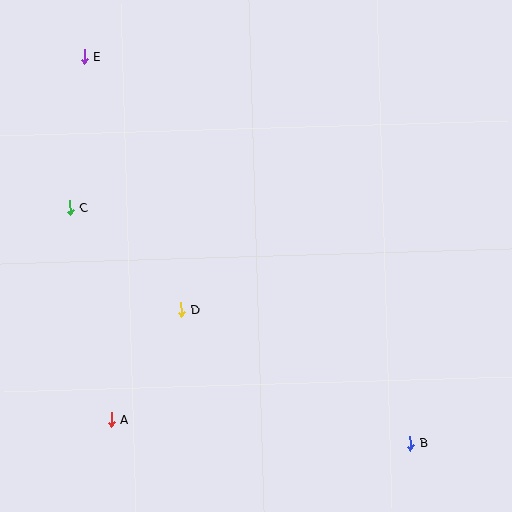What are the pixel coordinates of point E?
Point E is at (84, 57).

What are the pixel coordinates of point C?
Point C is at (70, 208).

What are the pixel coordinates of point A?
Point A is at (111, 420).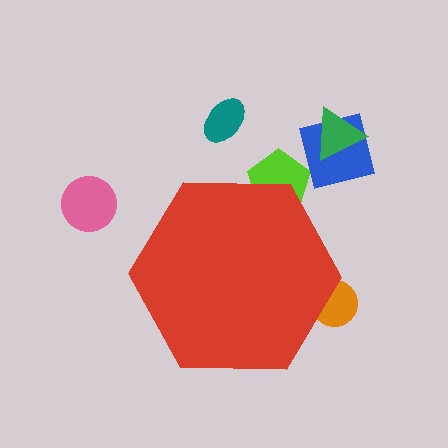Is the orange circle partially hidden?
Yes, the orange circle is partially hidden behind the red hexagon.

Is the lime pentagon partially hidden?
Yes, the lime pentagon is partially hidden behind the red hexagon.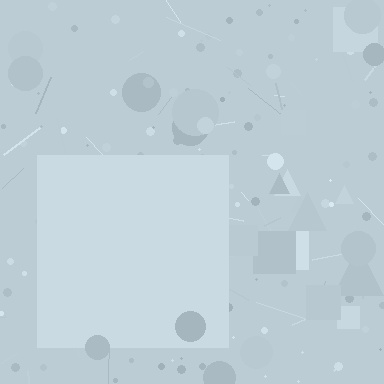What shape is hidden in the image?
A square is hidden in the image.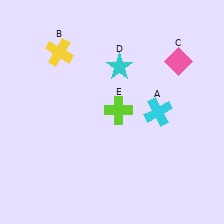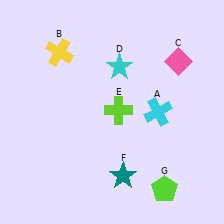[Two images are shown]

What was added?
A teal star (F), a lime pentagon (G) were added in Image 2.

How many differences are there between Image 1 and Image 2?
There are 2 differences between the two images.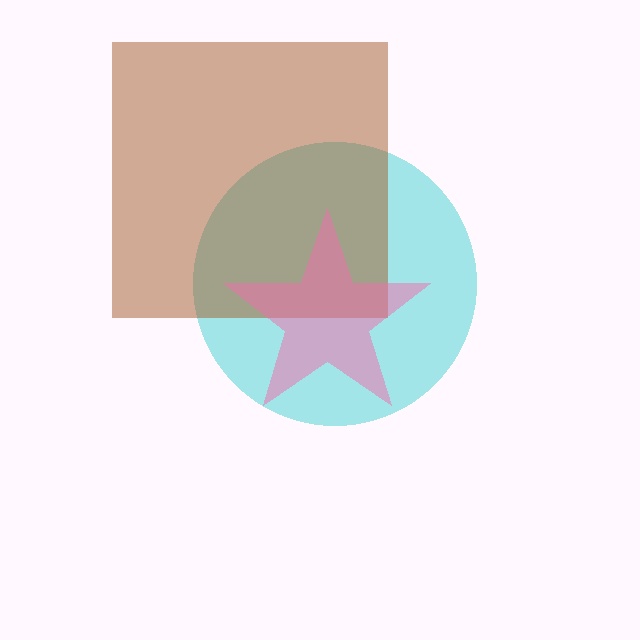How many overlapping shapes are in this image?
There are 3 overlapping shapes in the image.